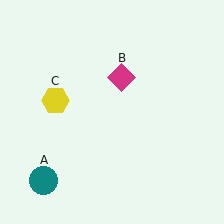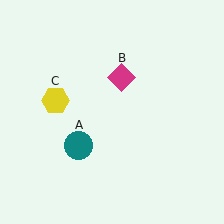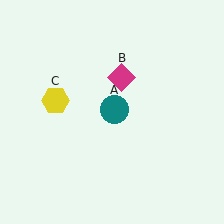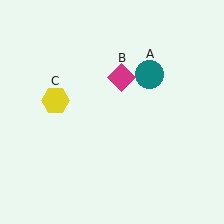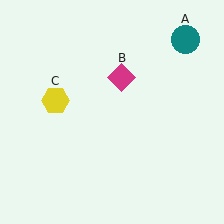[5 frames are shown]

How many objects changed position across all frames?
1 object changed position: teal circle (object A).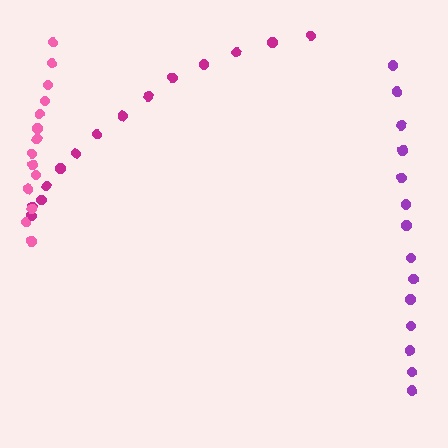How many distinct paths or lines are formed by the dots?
There are 3 distinct paths.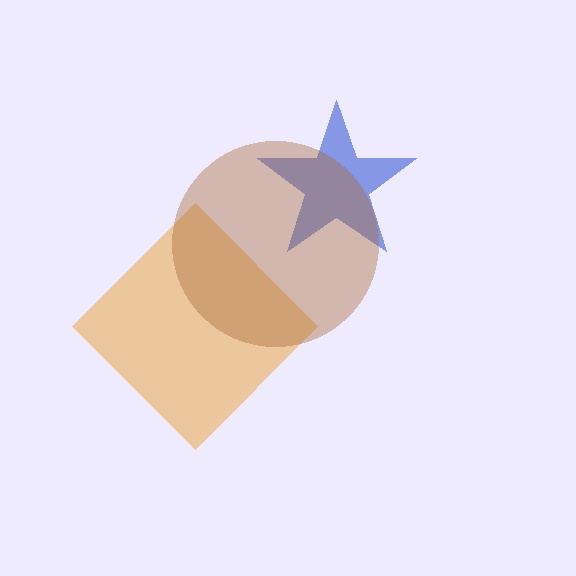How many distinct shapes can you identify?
There are 3 distinct shapes: a blue star, an orange diamond, a brown circle.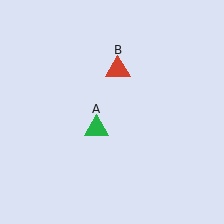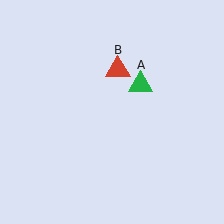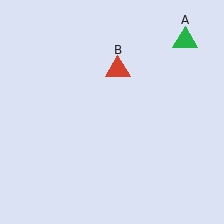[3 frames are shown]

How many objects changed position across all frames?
1 object changed position: green triangle (object A).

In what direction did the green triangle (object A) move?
The green triangle (object A) moved up and to the right.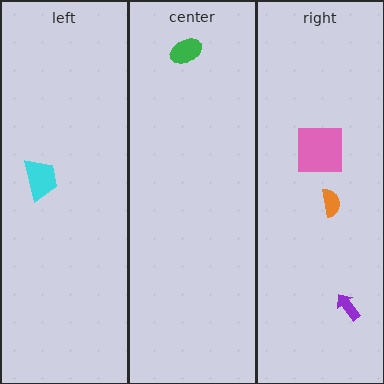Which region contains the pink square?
The right region.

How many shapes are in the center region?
1.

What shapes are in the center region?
The green ellipse.